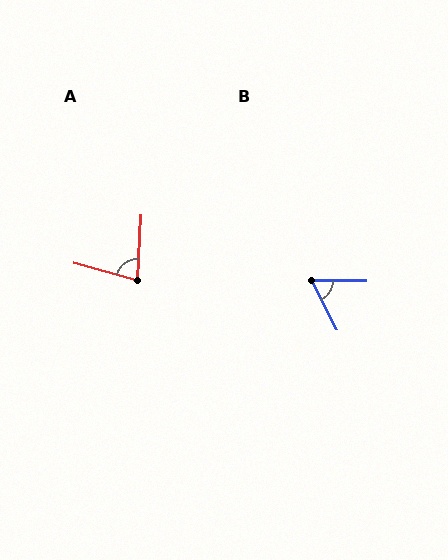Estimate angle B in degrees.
Approximately 62 degrees.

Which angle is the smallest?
B, at approximately 62 degrees.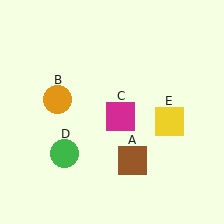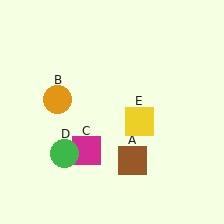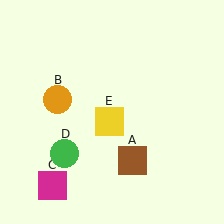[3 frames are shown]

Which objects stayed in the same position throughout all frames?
Brown square (object A) and orange circle (object B) and green circle (object D) remained stationary.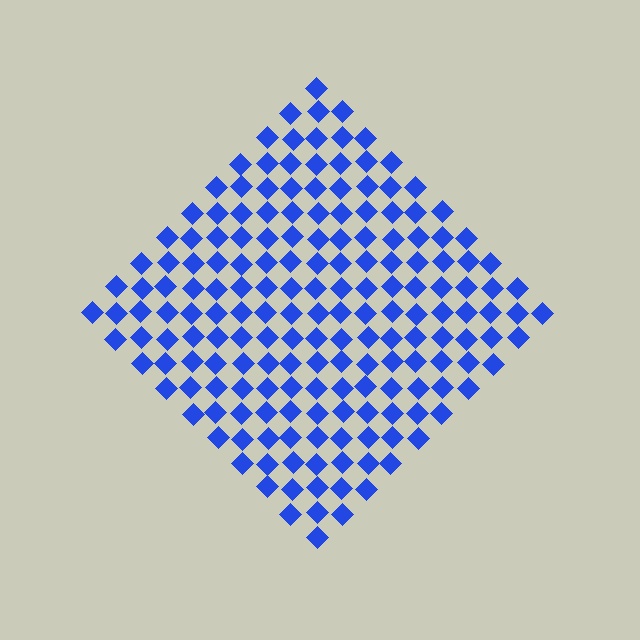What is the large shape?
The large shape is a diamond.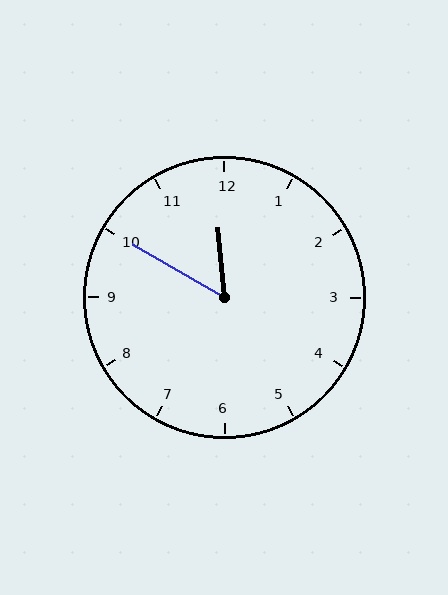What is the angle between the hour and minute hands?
Approximately 55 degrees.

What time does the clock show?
11:50.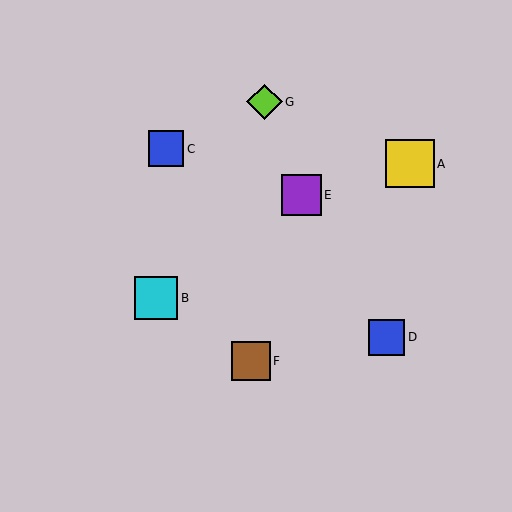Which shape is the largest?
The yellow square (labeled A) is the largest.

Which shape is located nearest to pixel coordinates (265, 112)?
The lime diamond (labeled G) at (264, 102) is nearest to that location.